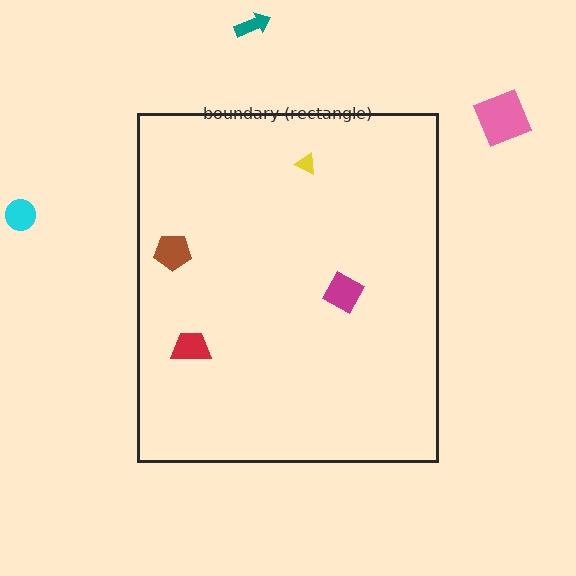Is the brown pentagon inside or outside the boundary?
Inside.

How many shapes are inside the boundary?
4 inside, 3 outside.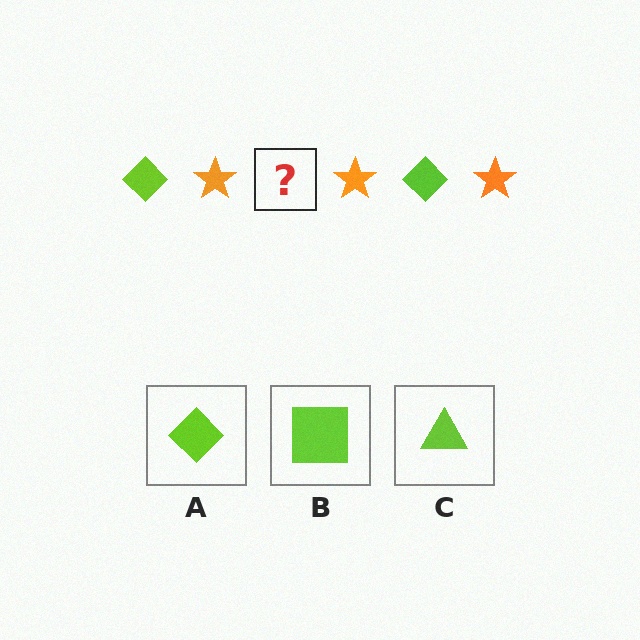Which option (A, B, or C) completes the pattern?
A.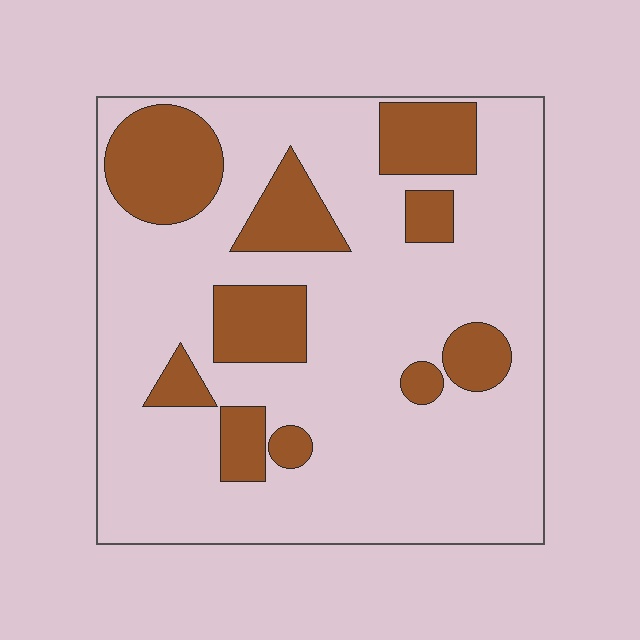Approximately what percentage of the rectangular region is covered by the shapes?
Approximately 25%.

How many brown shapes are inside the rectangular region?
10.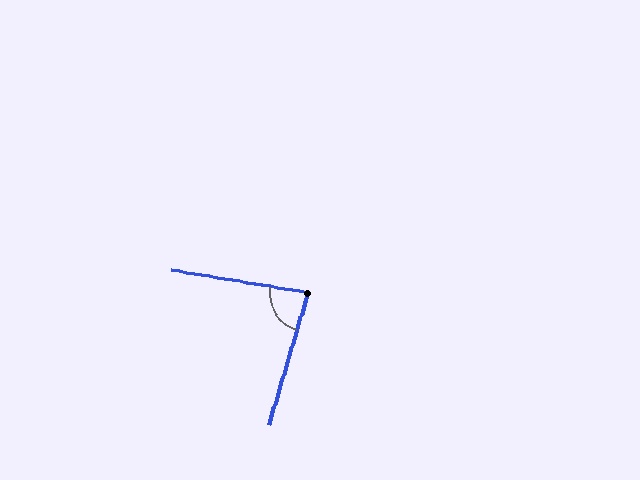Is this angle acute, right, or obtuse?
It is acute.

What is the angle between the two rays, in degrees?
Approximately 83 degrees.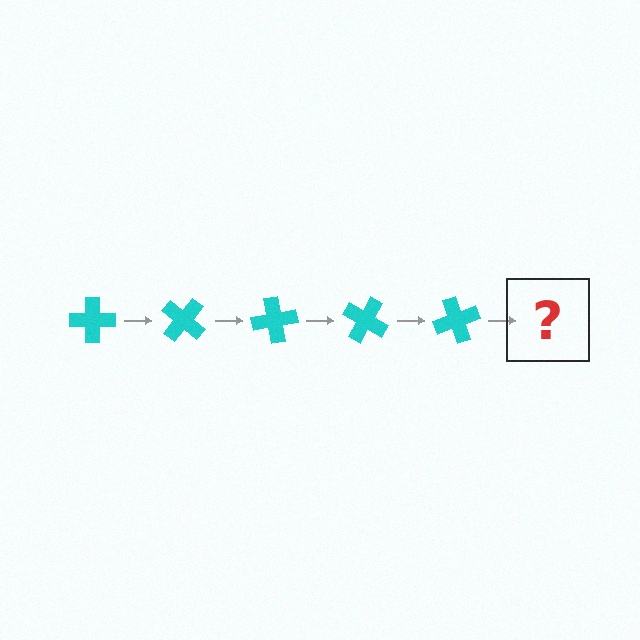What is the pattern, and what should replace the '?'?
The pattern is that the cross rotates 40 degrees each step. The '?' should be a cyan cross rotated 200 degrees.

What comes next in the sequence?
The next element should be a cyan cross rotated 200 degrees.